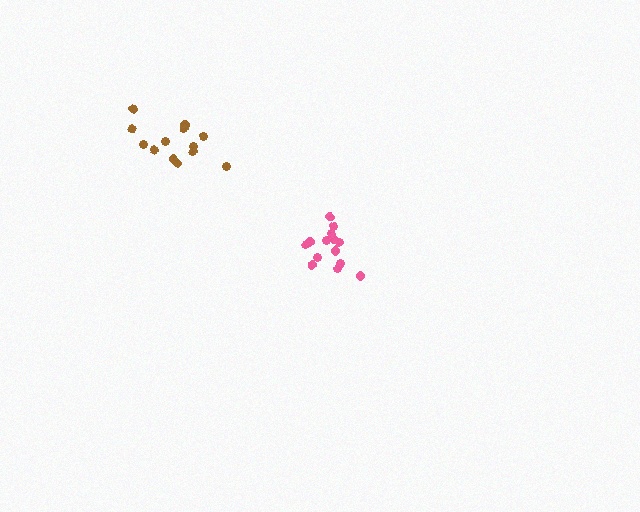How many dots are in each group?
Group 1: 14 dots, Group 2: 13 dots (27 total).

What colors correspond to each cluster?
The clusters are colored: pink, brown.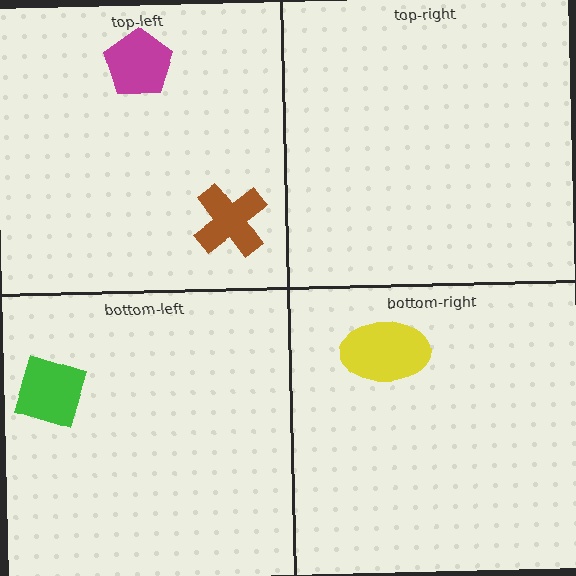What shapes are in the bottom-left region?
The green square.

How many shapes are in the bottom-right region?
1.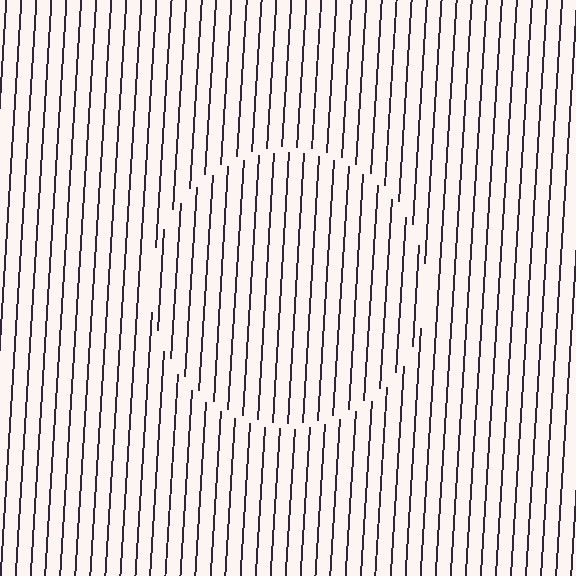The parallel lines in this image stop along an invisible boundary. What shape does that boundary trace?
An illusory circle. The interior of the shape contains the same grating, shifted by half a period — the contour is defined by the phase discontinuity where line-ends from the inner and outer gratings abut.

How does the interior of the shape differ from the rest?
The interior of the shape contains the same grating, shifted by half a period — the contour is defined by the phase discontinuity where line-ends from the inner and outer gratings abut.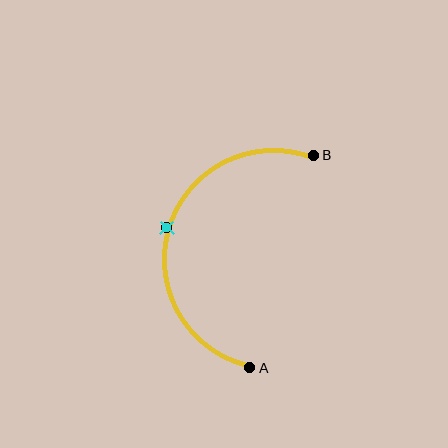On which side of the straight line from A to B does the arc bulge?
The arc bulges to the left of the straight line connecting A and B.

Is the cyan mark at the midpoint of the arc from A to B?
Yes. The cyan mark lies on the arc at equal arc-length from both A and B — it is the arc midpoint.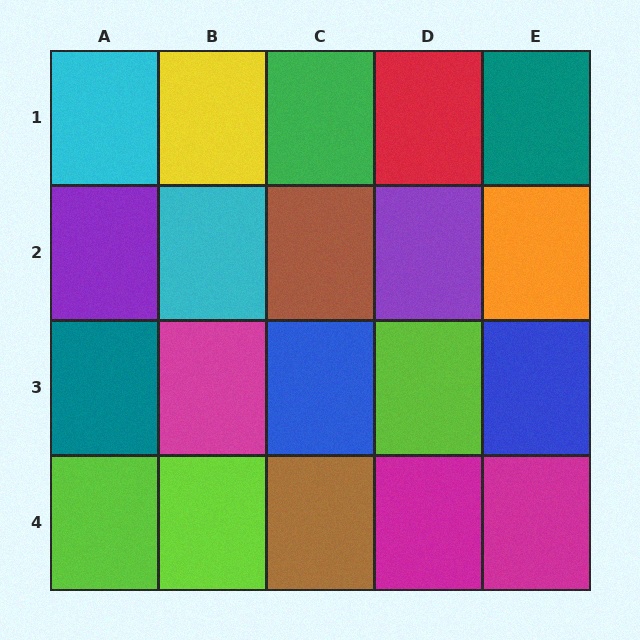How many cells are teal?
2 cells are teal.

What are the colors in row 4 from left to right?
Lime, lime, brown, magenta, magenta.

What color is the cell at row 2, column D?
Purple.